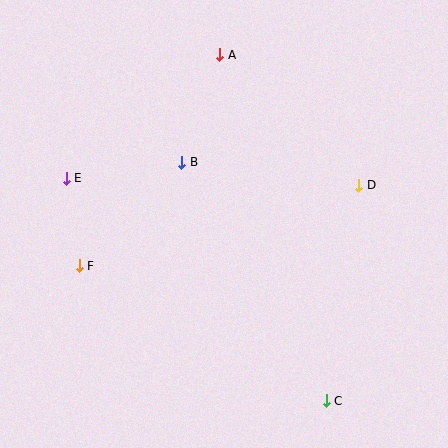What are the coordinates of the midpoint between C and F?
The midpoint between C and F is at (203, 333).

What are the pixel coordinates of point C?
Point C is at (326, 401).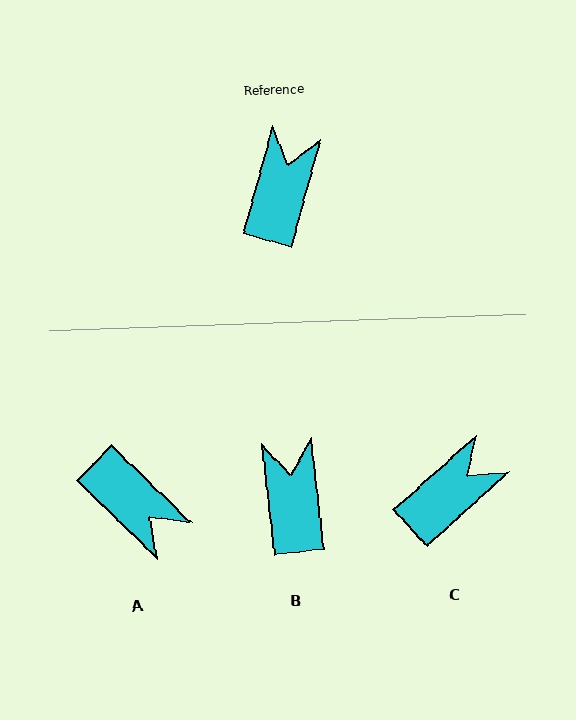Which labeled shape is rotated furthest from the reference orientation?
A, about 119 degrees away.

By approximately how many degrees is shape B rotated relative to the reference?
Approximately 22 degrees counter-clockwise.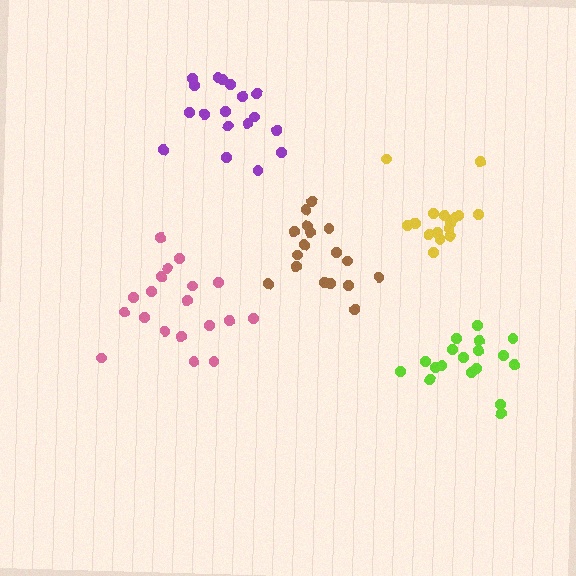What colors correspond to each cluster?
The clusters are colored: brown, pink, purple, yellow, lime.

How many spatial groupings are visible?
There are 5 spatial groupings.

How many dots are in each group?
Group 1: 18 dots, Group 2: 19 dots, Group 3: 18 dots, Group 4: 16 dots, Group 5: 18 dots (89 total).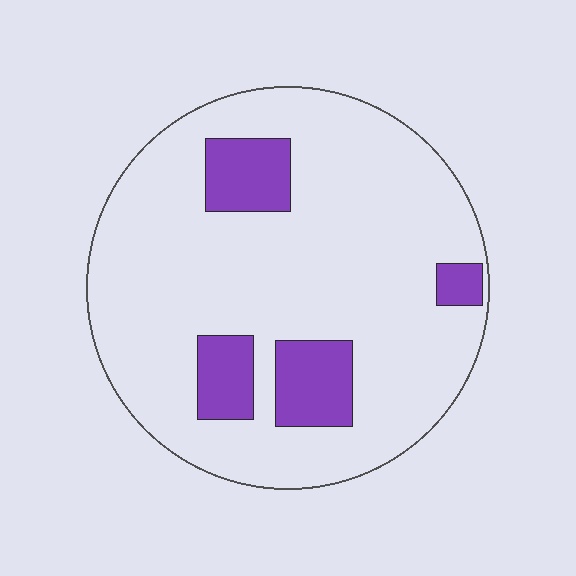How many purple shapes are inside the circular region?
4.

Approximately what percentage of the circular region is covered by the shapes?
Approximately 15%.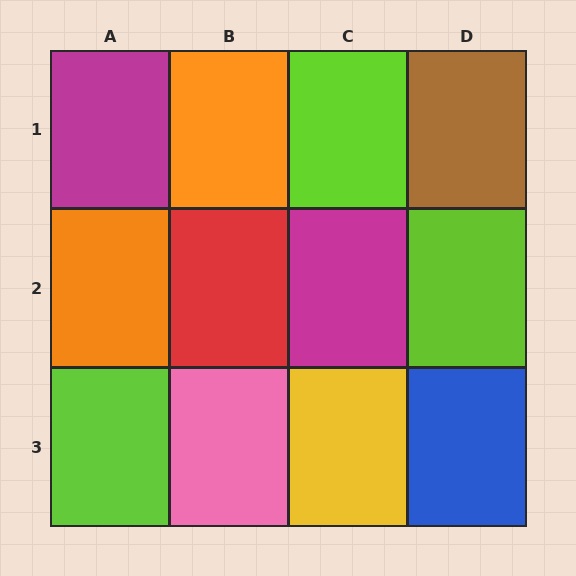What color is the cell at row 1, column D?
Brown.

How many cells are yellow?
1 cell is yellow.